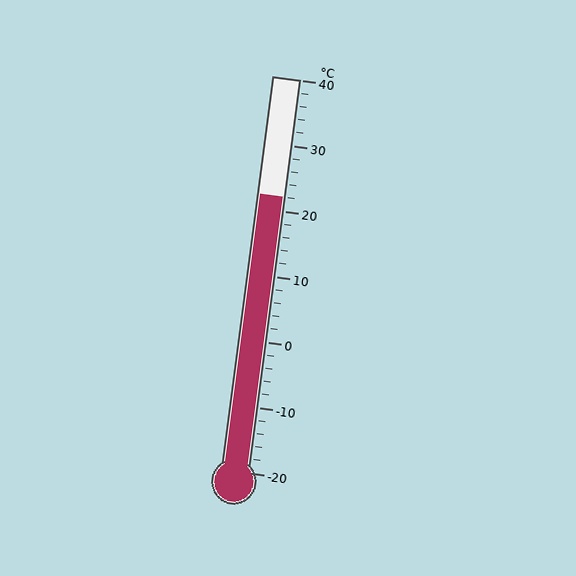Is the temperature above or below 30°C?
The temperature is below 30°C.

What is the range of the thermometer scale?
The thermometer scale ranges from -20°C to 40°C.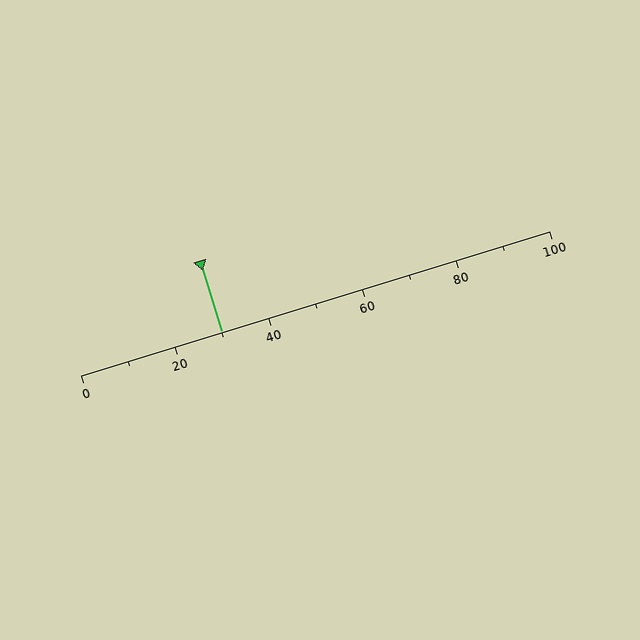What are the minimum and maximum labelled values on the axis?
The axis runs from 0 to 100.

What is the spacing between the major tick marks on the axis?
The major ticks are spaced 20 apart.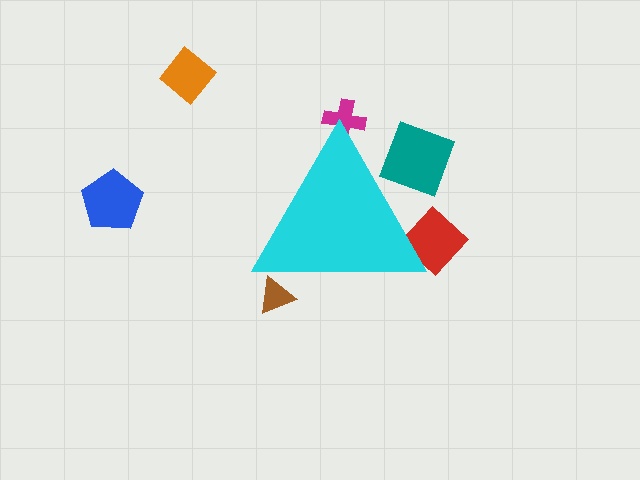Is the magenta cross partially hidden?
Yes, the magenta cross is partially hidden behind the cyan triangle.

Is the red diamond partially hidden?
Yes, the red diamond is partially hidden behind the cyan triangle.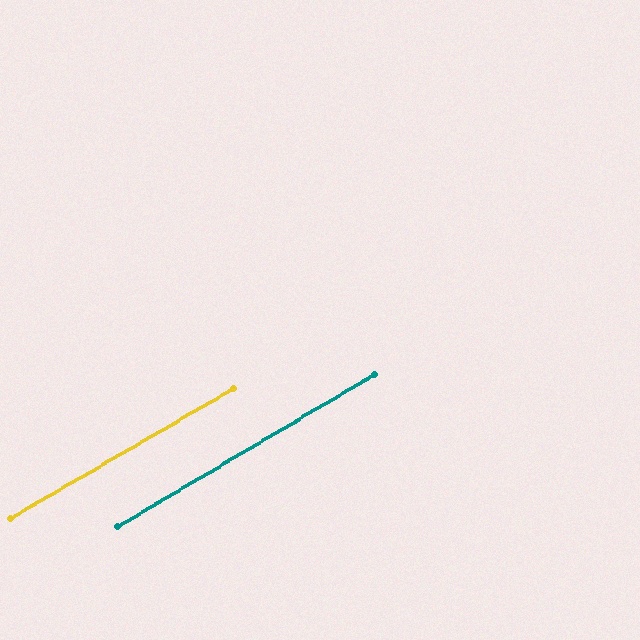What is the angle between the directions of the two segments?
Approximately 0 degrees.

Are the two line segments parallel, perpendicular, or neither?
Parallel — their directions differ by only 0.4°.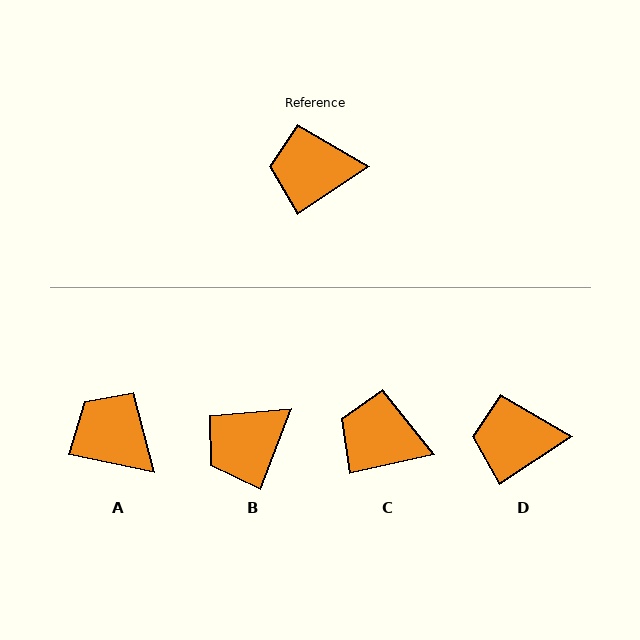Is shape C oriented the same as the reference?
No, it is off by about 21 degrees.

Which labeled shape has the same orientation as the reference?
D.